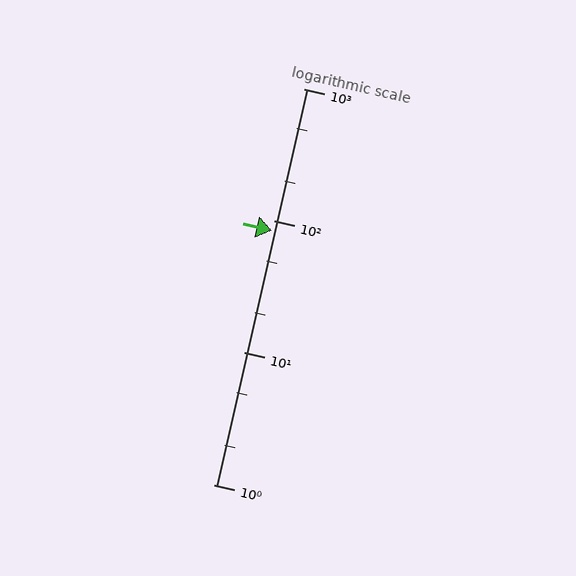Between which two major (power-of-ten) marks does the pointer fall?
The pointer is between 10 and 100.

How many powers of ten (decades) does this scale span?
The scale spans 3 decades, from 1 to 1000.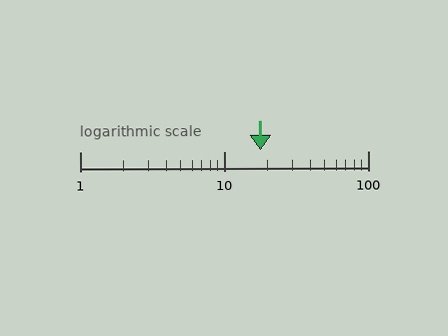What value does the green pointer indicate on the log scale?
The pointer indicates approximately 18.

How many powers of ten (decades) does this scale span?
The scale spans 2 decades, from 1 to 100.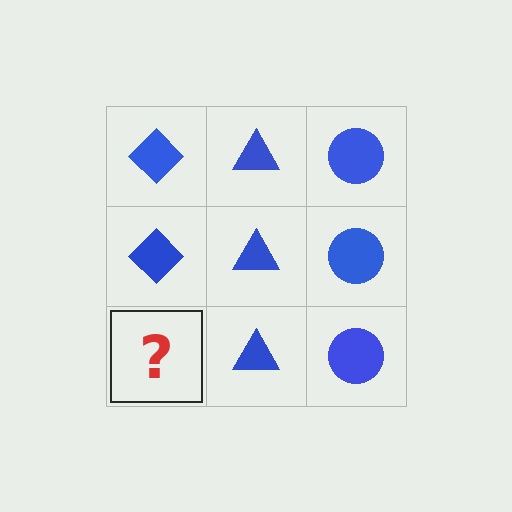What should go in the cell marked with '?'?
The missing cell should contain a blue diamond.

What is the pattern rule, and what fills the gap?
The rule is that each column has a consistent shape. The gap should be filled with a blue diamond.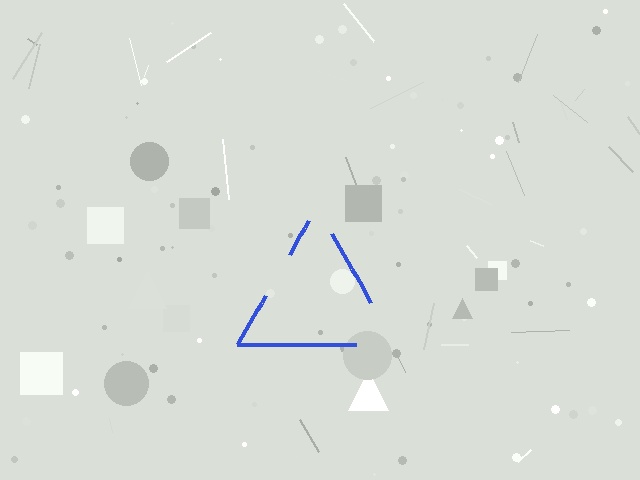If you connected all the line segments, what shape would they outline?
They would outline a triangle.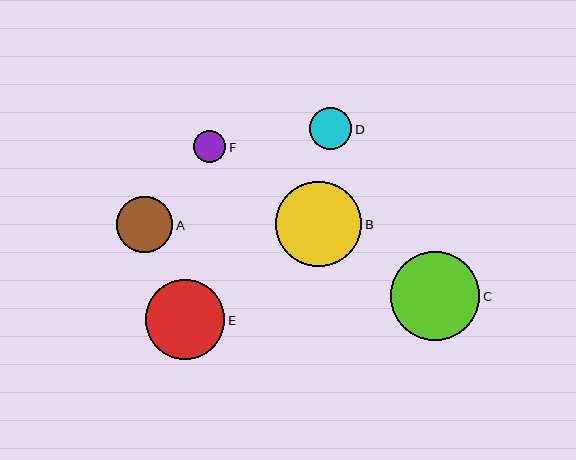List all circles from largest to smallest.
From largest to smallest: C, B, E, A, D, F.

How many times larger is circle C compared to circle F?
Circle C is approximately 2.8 times the size of circle F.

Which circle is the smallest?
Circle F is the smallest with a size of approximately 32 pixels.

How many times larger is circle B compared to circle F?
Circle B is approximately 2.7 times the size of circle F.